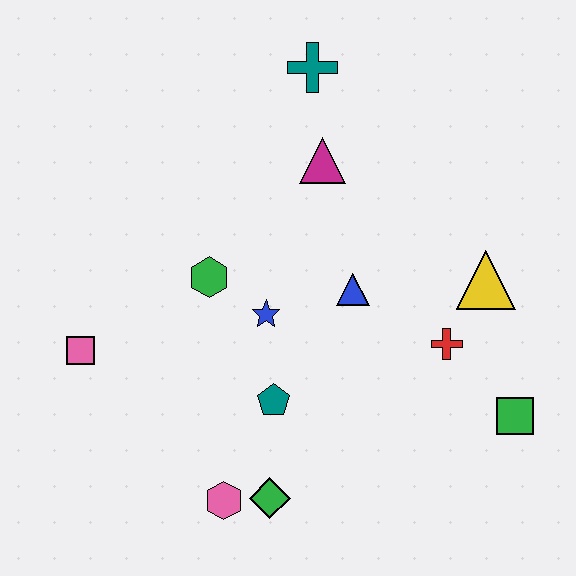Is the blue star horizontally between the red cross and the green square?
No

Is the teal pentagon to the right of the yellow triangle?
No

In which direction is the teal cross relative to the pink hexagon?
The teal cross is above the pink hexagon.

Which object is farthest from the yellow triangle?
The pink square is farthest from the yellow triangle.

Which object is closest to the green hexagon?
The blue star is closest to the green hexagon.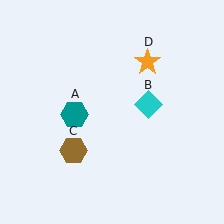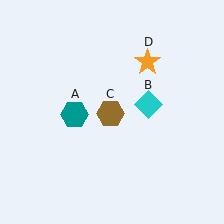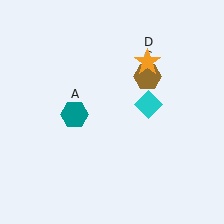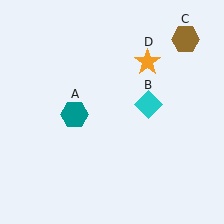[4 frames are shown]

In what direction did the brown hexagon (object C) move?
The brown hexagon (object C) moved up and to the right.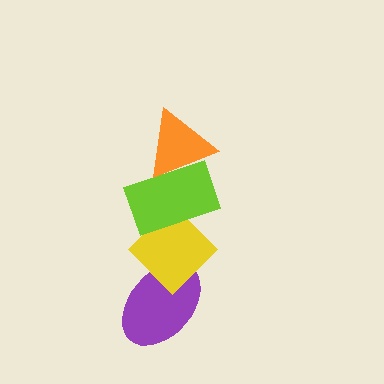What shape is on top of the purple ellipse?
The yellow diamond is on top of the purple ellipse.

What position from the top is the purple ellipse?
The purple ellipse is 4th from the top.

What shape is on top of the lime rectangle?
The orange triangle is on top of the lime rectangle.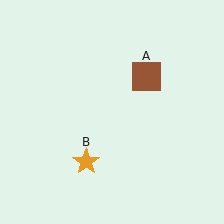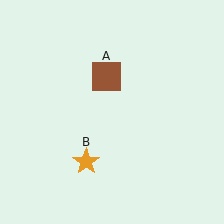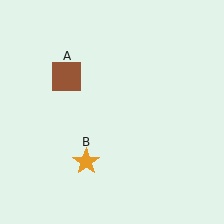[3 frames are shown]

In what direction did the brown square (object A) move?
The brown square (object A) moved left.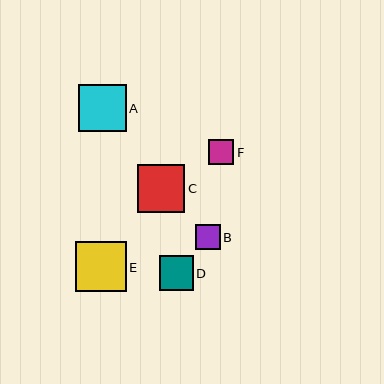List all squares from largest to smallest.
From largest to smallest: E, C, A, D, F, B.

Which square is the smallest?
Square B is the smallest with a size of approximately 25 pixels.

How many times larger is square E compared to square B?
Square E is approximately 2.0 times the size of square B.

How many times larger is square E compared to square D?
Square E is approximately 1.5 times the size of square D.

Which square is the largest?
Square E is the largest with a size of approximately 51 pixels.